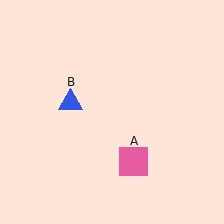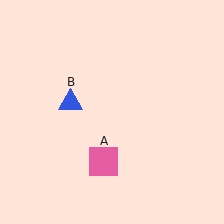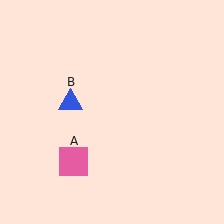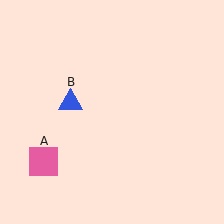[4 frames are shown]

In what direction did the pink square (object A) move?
The pink square (object A) moved left.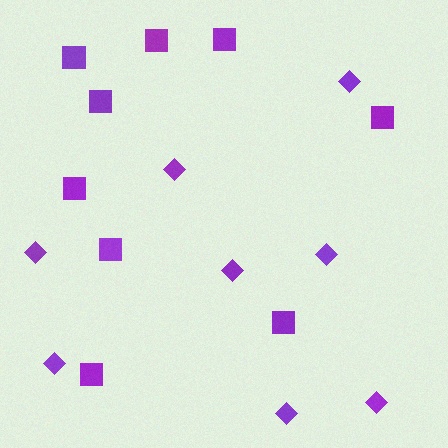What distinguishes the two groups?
There are 2 groups: one group of squares (9) and one group of diamonds (8).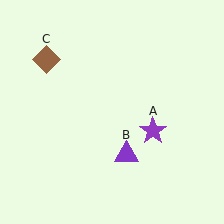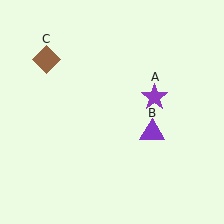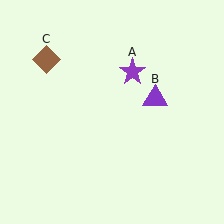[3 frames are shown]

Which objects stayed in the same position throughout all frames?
Brown diamond (object C) remained stationary.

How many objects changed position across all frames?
2 objects changed position: purple star (object A), purple triangle (object B).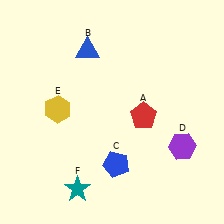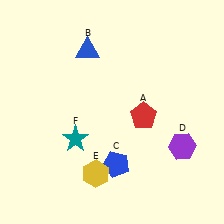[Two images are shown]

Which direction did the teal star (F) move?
The teal star (F) moved up.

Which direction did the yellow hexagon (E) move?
The yellow hexagon (E) moved down.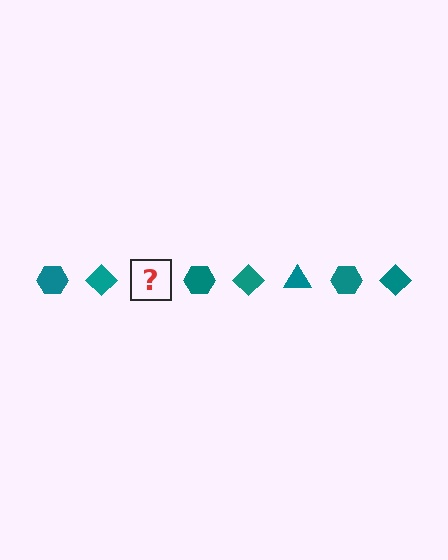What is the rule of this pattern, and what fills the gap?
The rule is that the pattern cycles through hexagon, diamond, triangle shapes in teal. The gap should be filled with a teal triangle.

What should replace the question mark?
The question mark should be replaced with a teal triangle.